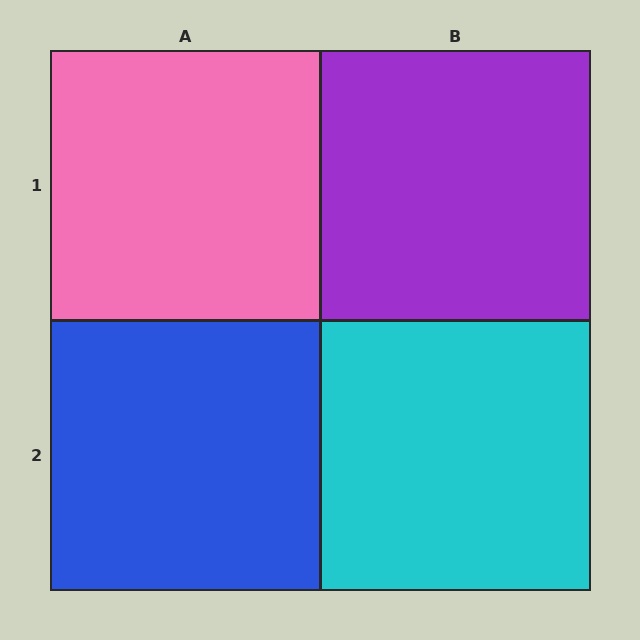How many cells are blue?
1 cell is blue.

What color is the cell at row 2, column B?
Cyan.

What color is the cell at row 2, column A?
Blue.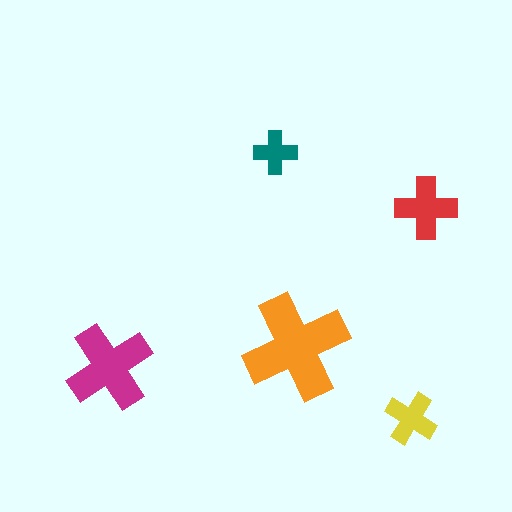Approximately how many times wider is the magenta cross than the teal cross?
About 2 times wider.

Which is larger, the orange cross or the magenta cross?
The orange one.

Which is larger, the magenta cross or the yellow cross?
The magenta one.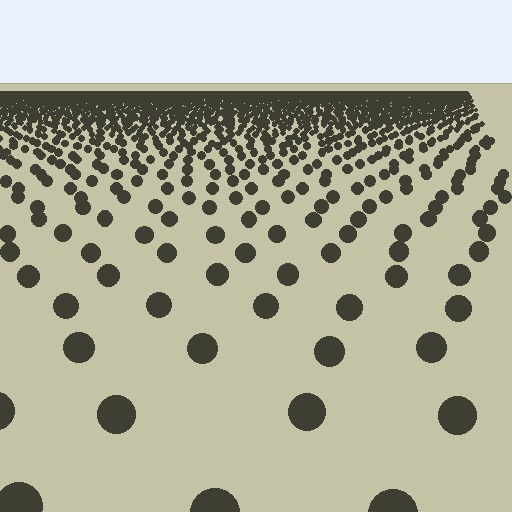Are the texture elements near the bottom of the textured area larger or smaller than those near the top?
Larger. Near the bottom, elements are closer to the viewer and appear at a bigger on-screen size.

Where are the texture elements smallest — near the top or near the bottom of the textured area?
Near the top.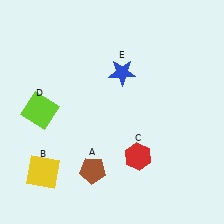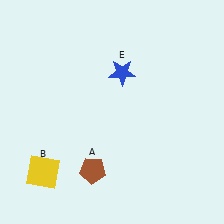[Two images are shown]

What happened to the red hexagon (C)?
The red hexagon (C) was removed in Image 2. It was in the bottom-right area of Image 1.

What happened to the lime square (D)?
The lime square (D) was removed in Image 2. It was in the top-left area of Image 1.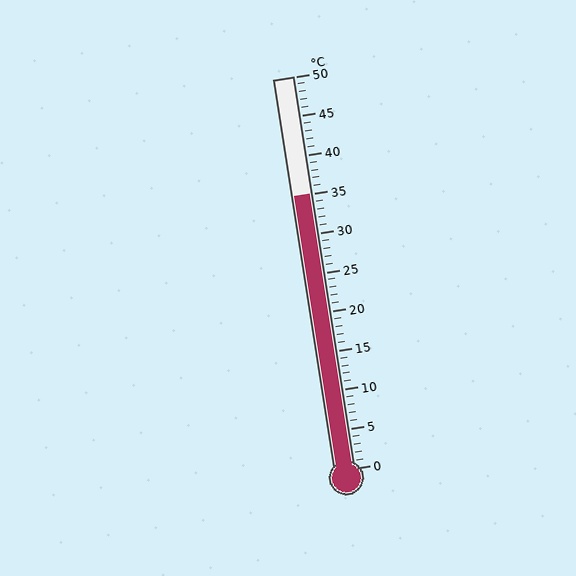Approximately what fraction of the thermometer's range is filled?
The thermometer is filled to approximately 70% of its range.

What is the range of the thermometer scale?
The thermometer scale ranges from 0°C to 50°C.